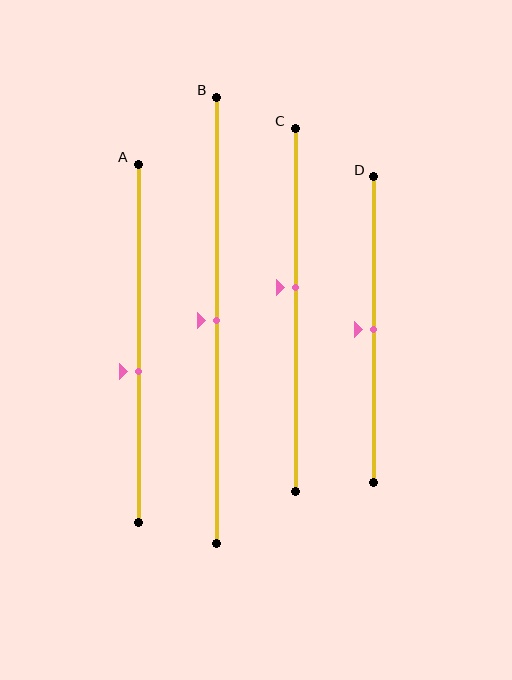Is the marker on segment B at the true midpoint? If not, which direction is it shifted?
Yes, the marker on segment B is at the true midpoint.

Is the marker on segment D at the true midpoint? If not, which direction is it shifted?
Yes, the marker on segment D is at the true midpoint.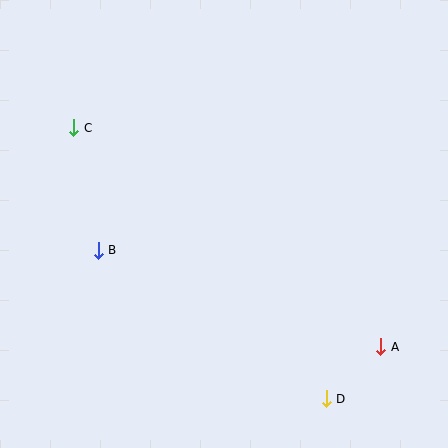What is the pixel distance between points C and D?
The distance between C and D is 370 pixels.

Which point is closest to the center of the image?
Point B at (98, 250) is closest to the center.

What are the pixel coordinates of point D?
Point D is at (326, 399).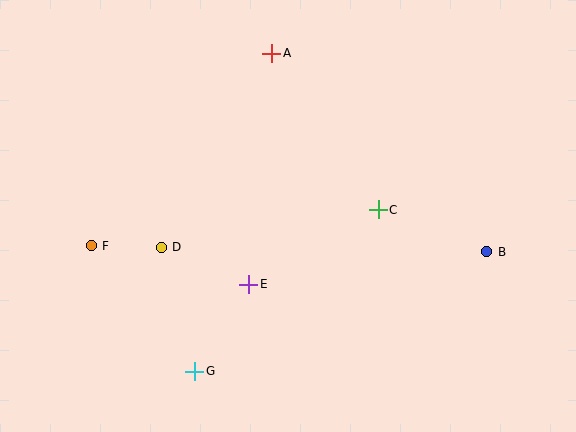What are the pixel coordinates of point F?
Point F is at (91, 246).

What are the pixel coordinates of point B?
Point B is at (487, 252).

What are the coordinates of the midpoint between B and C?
The midpoint between B and C is at (432, 231).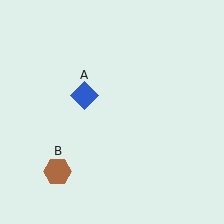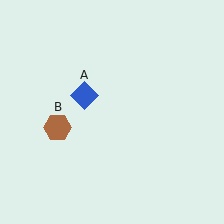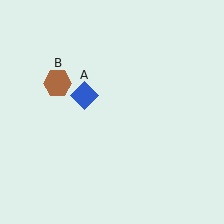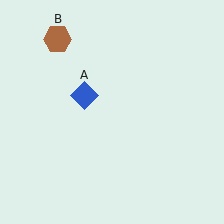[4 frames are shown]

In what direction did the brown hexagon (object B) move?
The brown hexagon (object B) moved up.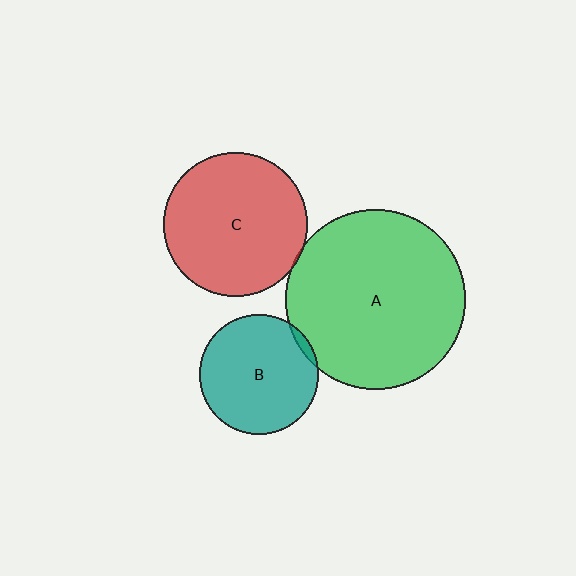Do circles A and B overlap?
Yes.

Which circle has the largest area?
Circle A (green).